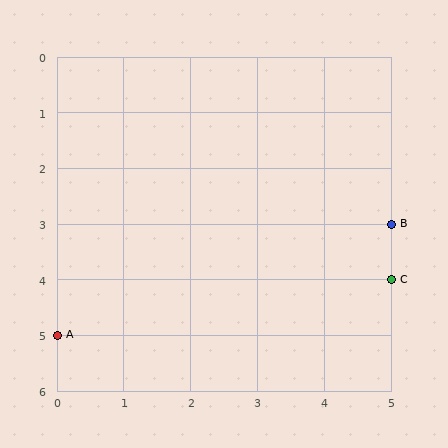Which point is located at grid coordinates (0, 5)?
Point A is at (0, 5).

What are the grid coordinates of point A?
Point A is at grid coordinates (0, 5).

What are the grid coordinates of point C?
Point C is at grid coordinates (5, 4).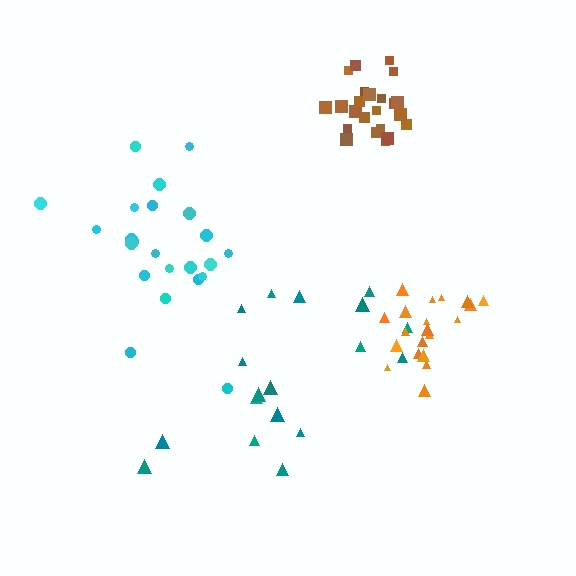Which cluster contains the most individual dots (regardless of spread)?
Brown (24).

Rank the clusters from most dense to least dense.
brown, orange, cyan, teal.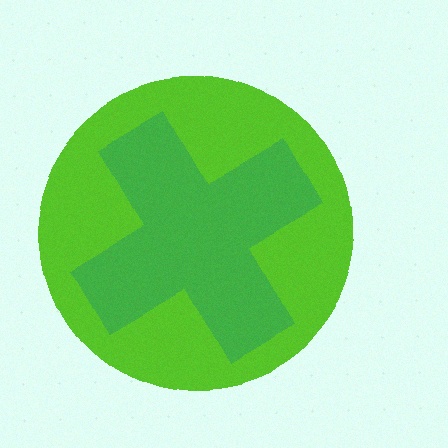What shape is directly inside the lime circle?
The green cross.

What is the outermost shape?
The lime circle.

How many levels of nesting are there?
2.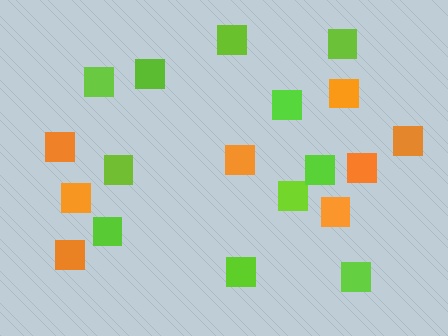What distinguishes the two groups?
There are 2 groups: one group of orange squares (8) and one group of lime squares (11).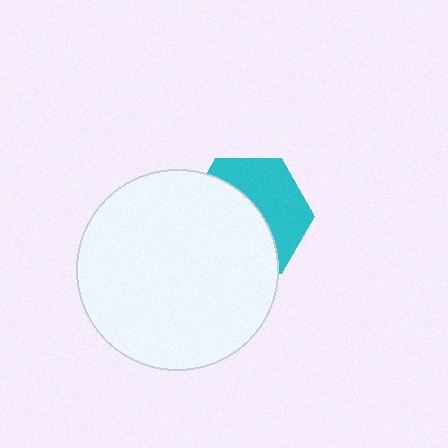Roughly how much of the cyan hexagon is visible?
A small part of it is visible (roughly 45%).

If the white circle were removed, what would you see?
You would see the complete cyan hexagon.